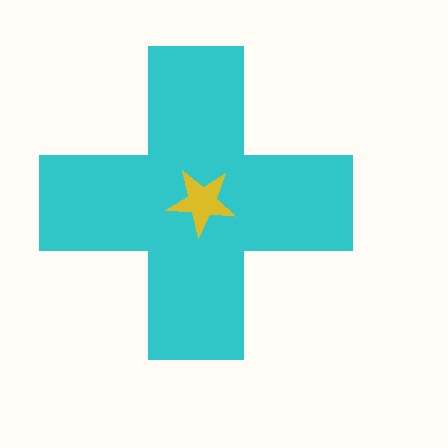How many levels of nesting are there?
2.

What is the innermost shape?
The yellow star.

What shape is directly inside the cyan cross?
The yellow star.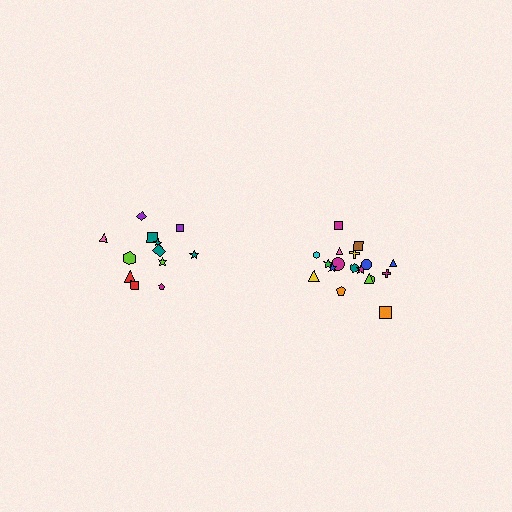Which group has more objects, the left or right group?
The right group.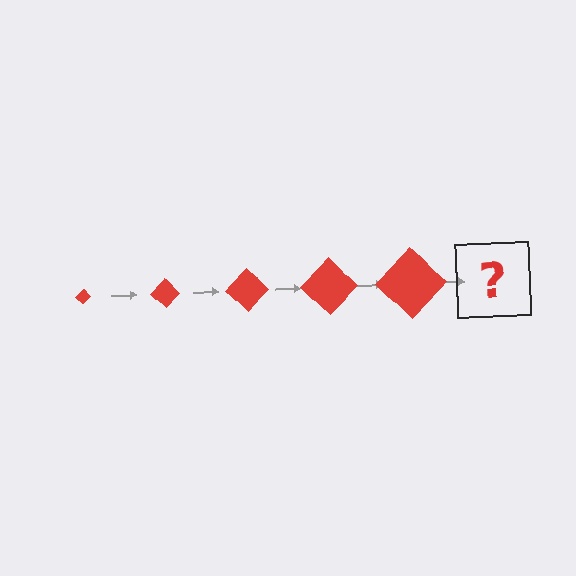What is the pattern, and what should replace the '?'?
The pattern is that the diamond gets progressively larger each step. The '?' should be a red diamond, larger than the previous one.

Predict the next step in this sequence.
The next step is a red diamond, larger than the previous one.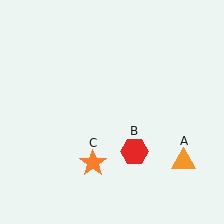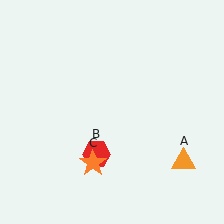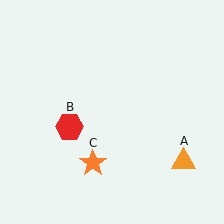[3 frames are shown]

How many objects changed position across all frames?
1 object changed position: red hexagon (object B).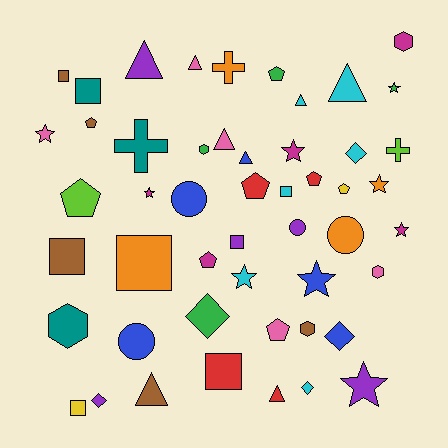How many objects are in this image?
There are 50 objects.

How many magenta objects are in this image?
There are 5 magenta objects.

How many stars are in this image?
There are 9 stars.